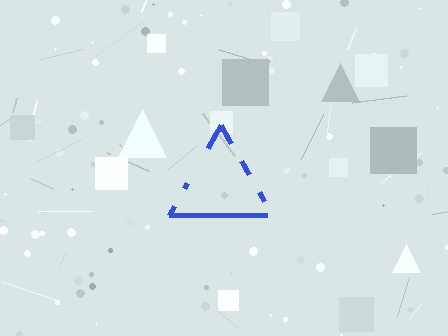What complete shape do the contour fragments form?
The contour fragments form a triangle.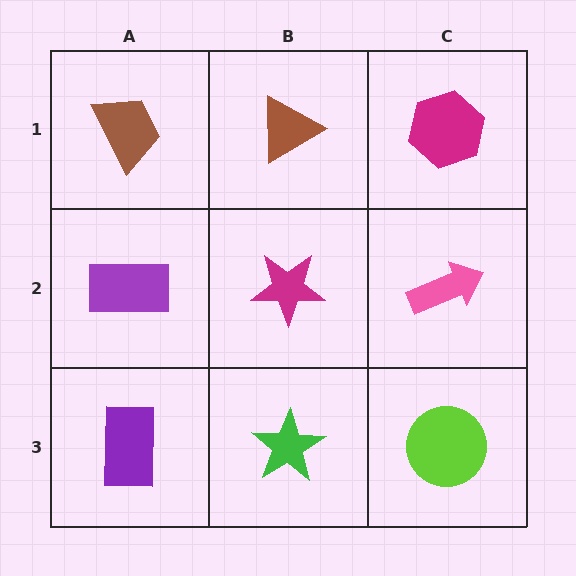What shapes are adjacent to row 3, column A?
A purple rectangle (row 2, column A), a green star (row 3, column B).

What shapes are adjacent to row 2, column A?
A brown trapezoid (row 1, column A), a purple rectangle (row 3, column A), a magenta star (row 2, column B).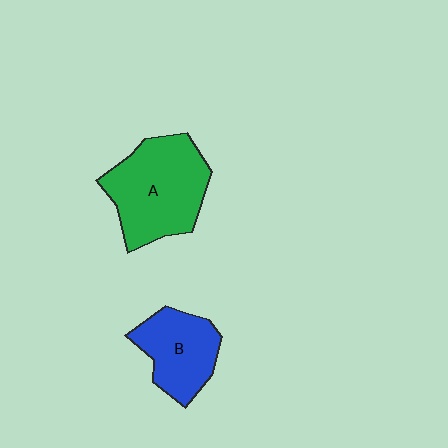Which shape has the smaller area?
Shape B (blue).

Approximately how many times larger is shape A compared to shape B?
Approximately 1.5 times.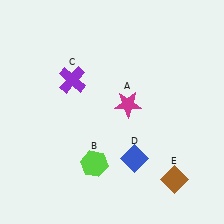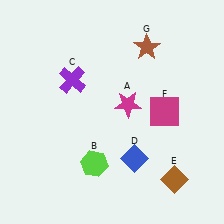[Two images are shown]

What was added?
A magenta square (F), a brown star (G) were added in Image 2.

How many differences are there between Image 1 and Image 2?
There are 2 differences between the two images.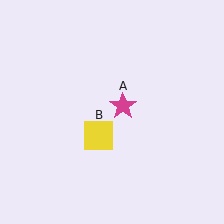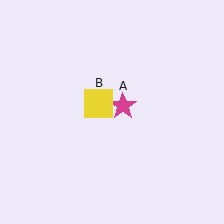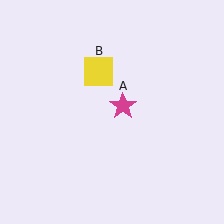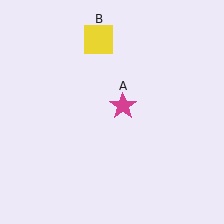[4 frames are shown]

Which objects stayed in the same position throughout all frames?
Magenta star (object A) remained stationary.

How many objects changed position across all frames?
1 object changed position: yellow square (object B).